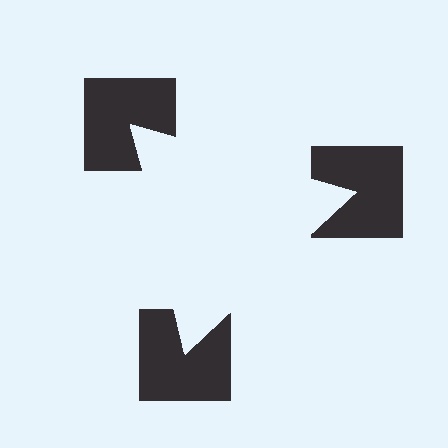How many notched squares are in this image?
There are 3 — one at each vertex of the illusory triangle.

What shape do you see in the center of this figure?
An illusory triangle — its edges are inferred from the aligned wedge cuts in the notched squares, not physically drawn.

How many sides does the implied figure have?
3 sides.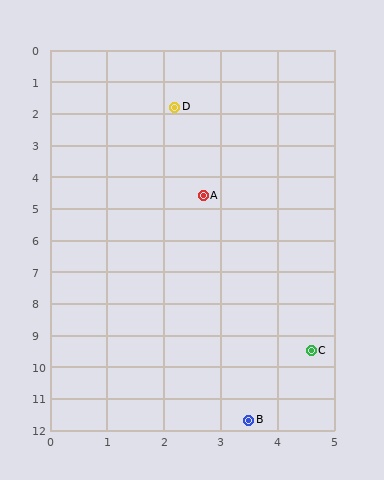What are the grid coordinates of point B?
Point B is at approximately (3.5, 11.7).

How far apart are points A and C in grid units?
Points A and C are about 5.3 grid units apart.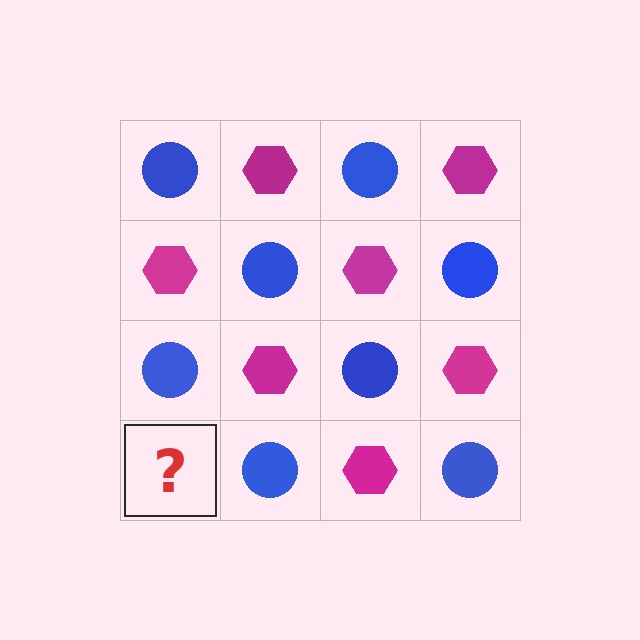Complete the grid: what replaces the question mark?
The question mark should be replaced with a magenta hexagon.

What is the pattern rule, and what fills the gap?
The rule is that it alternates blue circle and magenta hexagon in a checkerboard pattern. The gap should be filled with a magenta hexagon.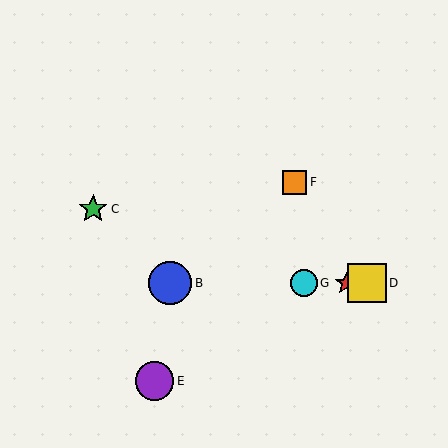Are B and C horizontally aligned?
No, B is at y≈283 and C is at y≈209.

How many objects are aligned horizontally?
4 objects (A, B, D, G) are aligned horizontally.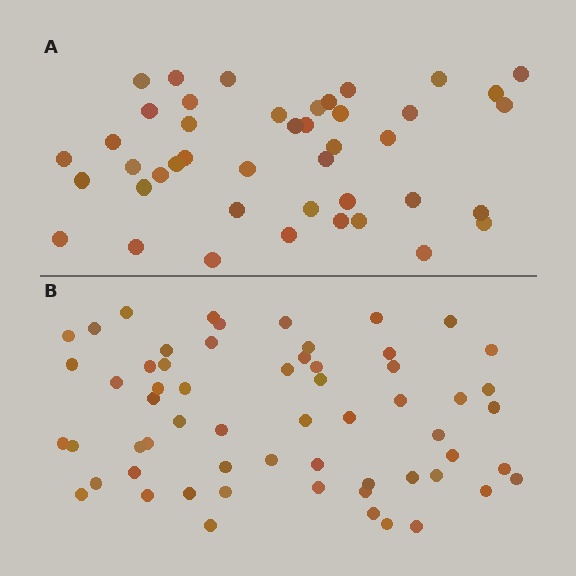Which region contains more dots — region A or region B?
Region B (the bottom region) has more dots.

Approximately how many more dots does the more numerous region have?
Region B has approximately 15 more dots than region A.